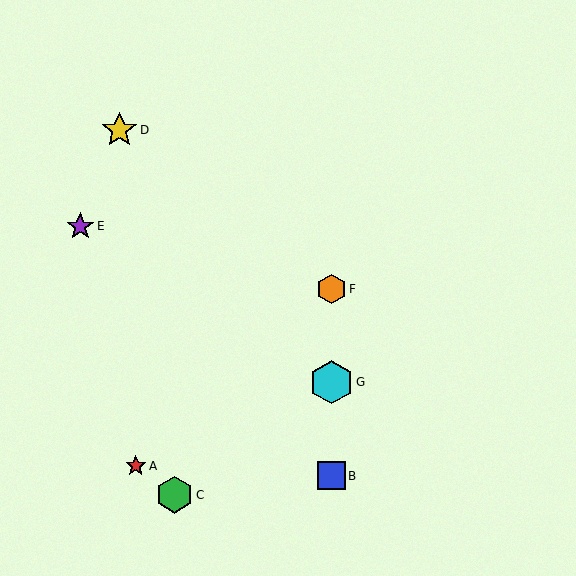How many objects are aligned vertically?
3 objects (B, F, G) are aligned vertically.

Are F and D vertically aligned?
No, F is at x≈331 and D is at x≈119.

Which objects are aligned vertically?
Objects B, F, G are aligned vertically.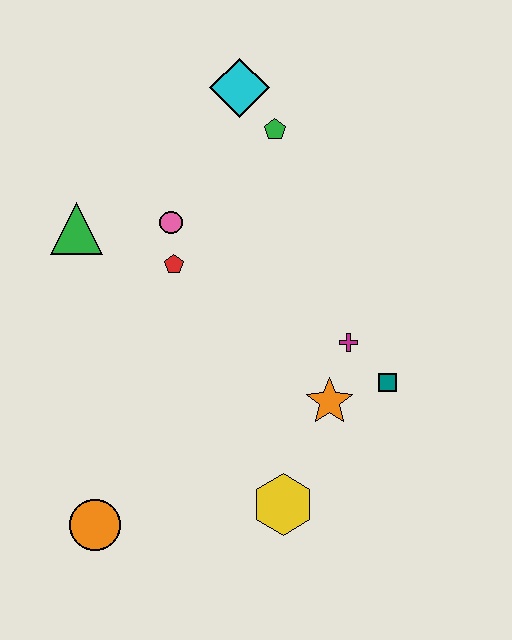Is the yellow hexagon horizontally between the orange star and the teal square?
No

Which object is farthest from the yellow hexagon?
The cyan diamond is farthest from the yellow hexagon.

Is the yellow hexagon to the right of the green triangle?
Yes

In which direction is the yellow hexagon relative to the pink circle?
The yellow hexagon is below the pink circle.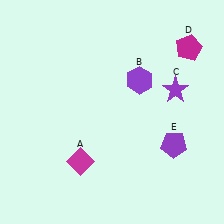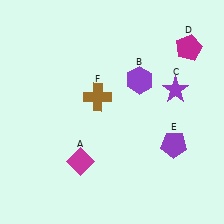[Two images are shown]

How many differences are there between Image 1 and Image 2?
There is 1 difference between the two images.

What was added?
A brown cross (F) was added in Image 2.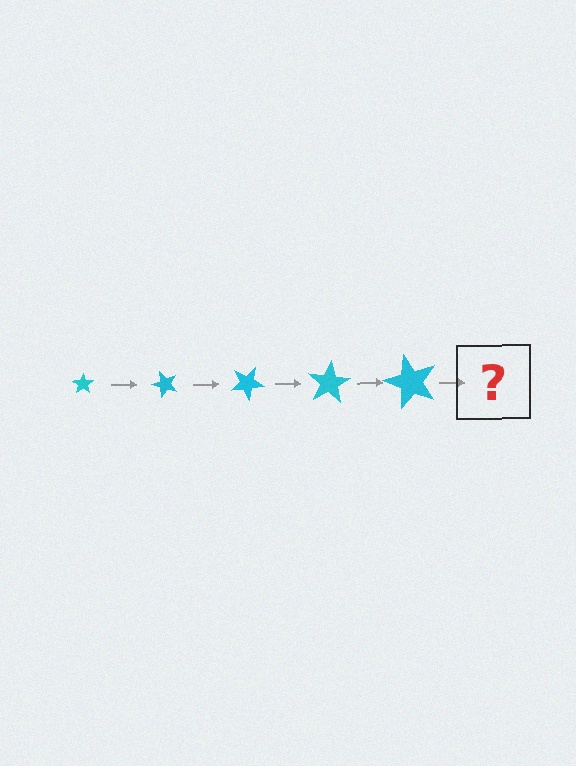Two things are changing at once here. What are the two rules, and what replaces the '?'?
The two rules are that the star grows larger each step and it rotates 50 degrees each step. The '?' should be a star, larger than the previous one and rotated 250 degrees from the start.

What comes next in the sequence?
The next element should be a star, larger than the previous one and rotated 250 degrees from the start.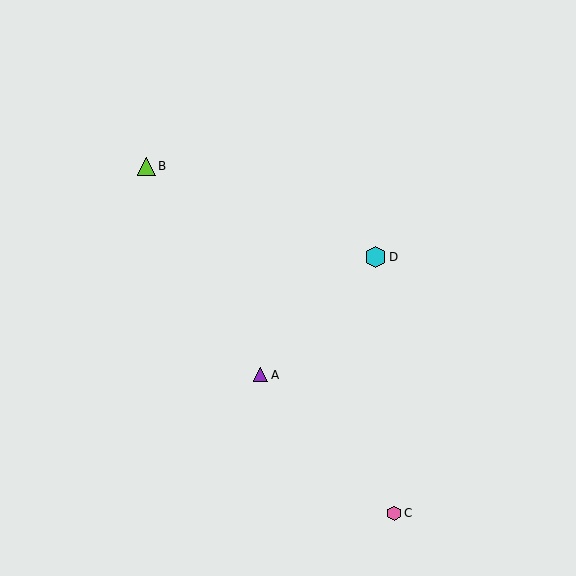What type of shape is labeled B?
Shape B is a lime triangle.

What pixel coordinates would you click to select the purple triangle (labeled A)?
Click at (261, 375) to select the purple triangle A.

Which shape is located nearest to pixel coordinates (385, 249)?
The cyan hexagon (labeled D) at (376, 257) is nearest to that location.